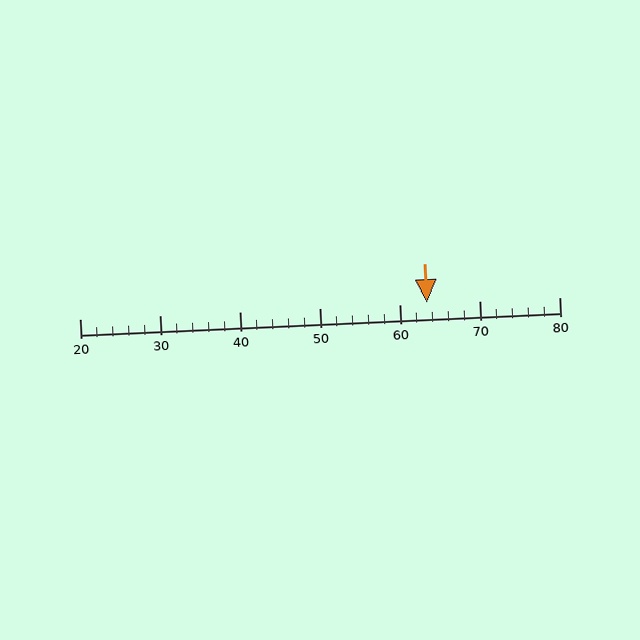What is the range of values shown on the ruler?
The ruler shows values from 20 to 80.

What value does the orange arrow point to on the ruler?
The orange arrow points to approximately 63.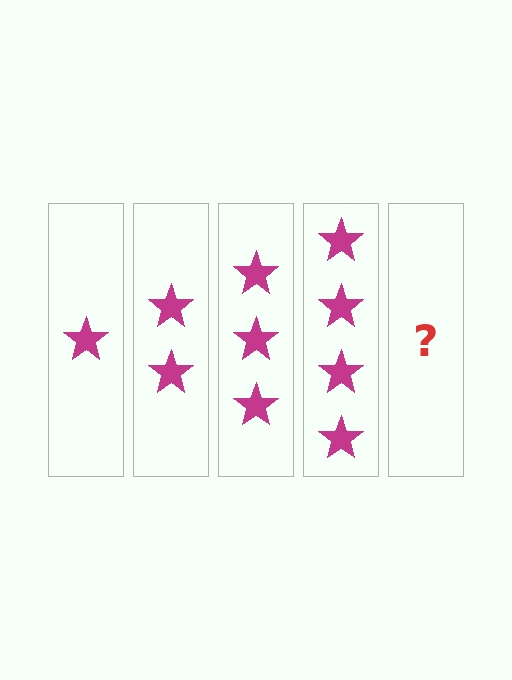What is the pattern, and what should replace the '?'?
The pattern is that each step adds one more star. The '?' should be 5 stars.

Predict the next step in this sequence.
The next step is 5 stars.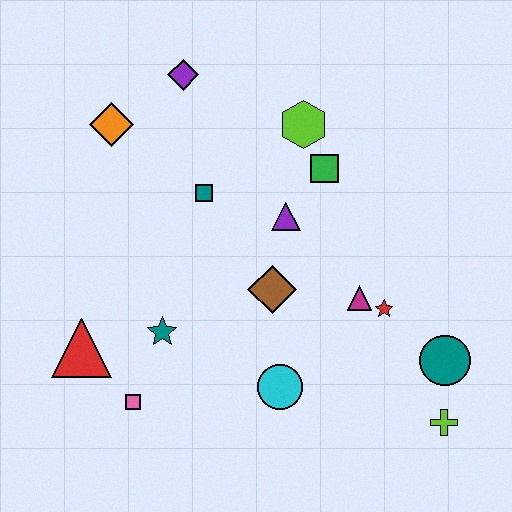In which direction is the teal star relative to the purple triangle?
The teal star is to the left of the purple triangle.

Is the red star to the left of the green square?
No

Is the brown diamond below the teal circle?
No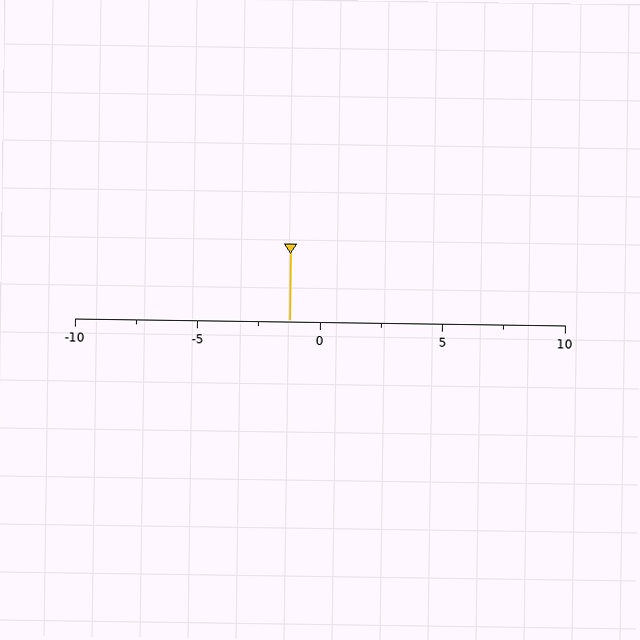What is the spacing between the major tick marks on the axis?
The major ticks are spaced 5 apart.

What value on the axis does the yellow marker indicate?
The marker indicates approximately -1.2.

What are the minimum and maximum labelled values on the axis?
The axis runs from -10 to 10.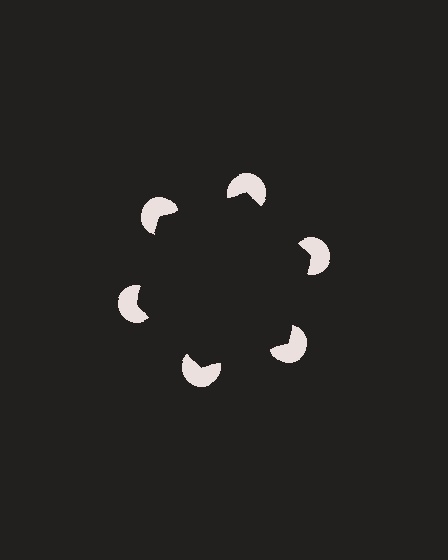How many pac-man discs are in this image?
There are 6 — one at each vertex of the illusory hexagon.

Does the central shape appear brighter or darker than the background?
It typically appears slightly darker than the background, even though no actual brightness change is drawn.